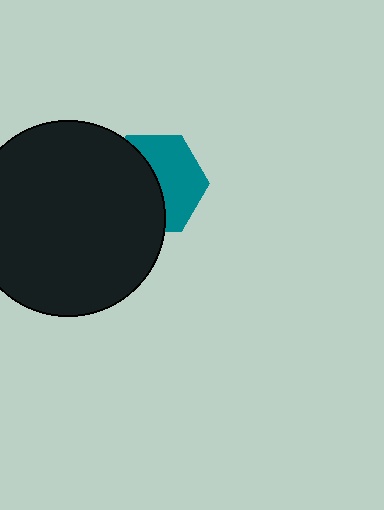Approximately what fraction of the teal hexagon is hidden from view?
Roughly 51% of the teal hexagon is hidden behind the black circle.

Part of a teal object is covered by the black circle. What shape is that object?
It is a hexagon.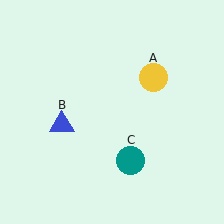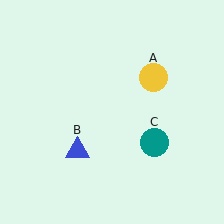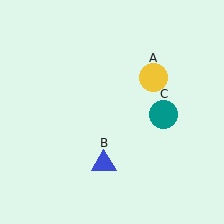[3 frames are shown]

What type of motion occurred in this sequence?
The blue triangle (object B), teal circle (object C) rotated counterclockwise around the center of the scene.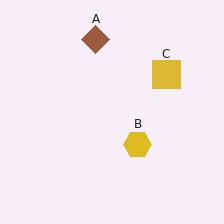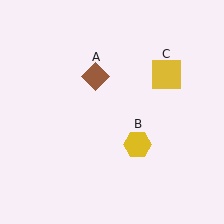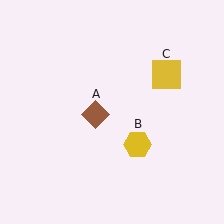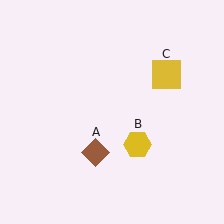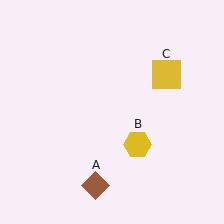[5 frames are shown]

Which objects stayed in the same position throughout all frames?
Yellow hexagon (object B) and yellow square (object C) remained stationary.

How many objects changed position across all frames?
1 object changed position: brown diamond (object A).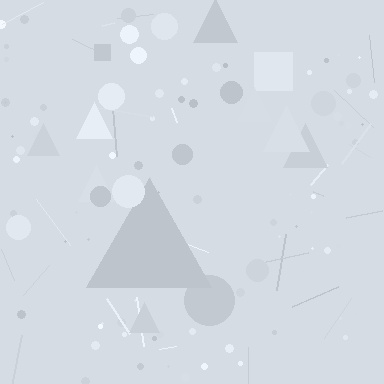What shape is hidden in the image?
A triangle is hidden in the image.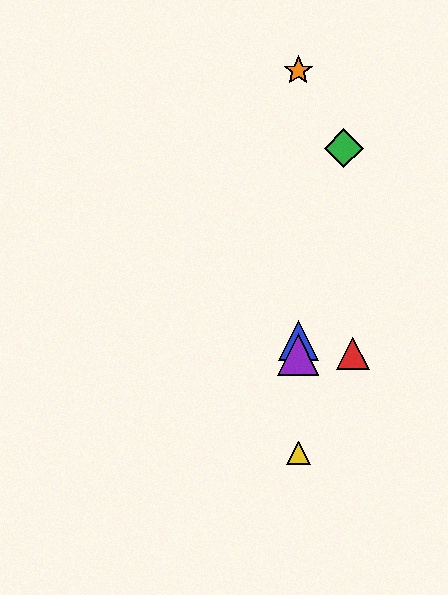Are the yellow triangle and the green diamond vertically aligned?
No, the yellow triangle is at x≈298 and the green diamond is at x≈344.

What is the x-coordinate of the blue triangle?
The blue triangle is at x≈298.